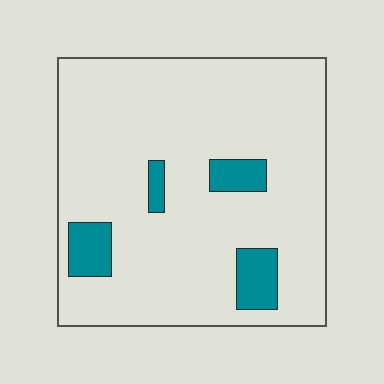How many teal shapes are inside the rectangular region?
4.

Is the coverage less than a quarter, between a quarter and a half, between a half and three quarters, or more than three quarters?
Less than a quarter.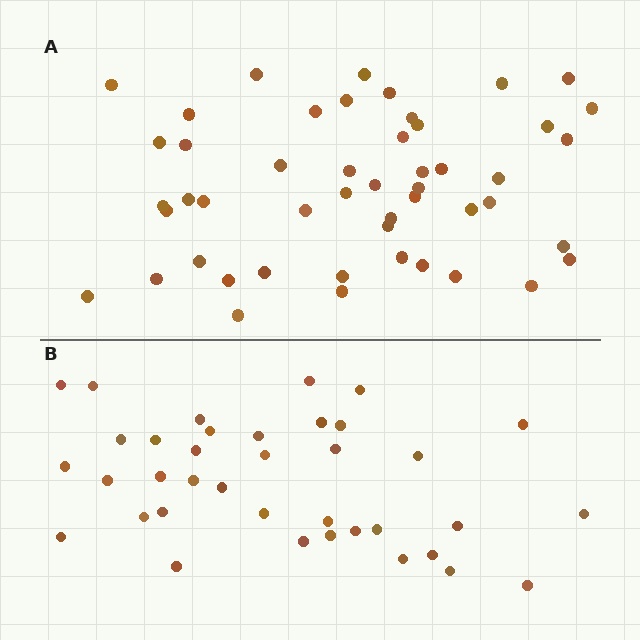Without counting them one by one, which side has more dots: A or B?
Region A (the top region) has more dots.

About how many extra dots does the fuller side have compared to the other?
Region A has roughly 12 or so more dots than region B.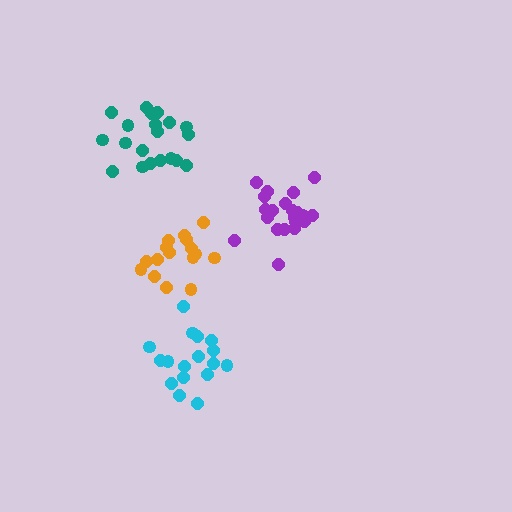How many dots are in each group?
Group 1: 21 dots, Group 2: 17 dots, Group 3: 16 dots, Group 4: 20 dots (74 total).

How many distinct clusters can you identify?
There are 4 distinct clusters.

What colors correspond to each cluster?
The clusters are colored: purple, cyan, orange, teal.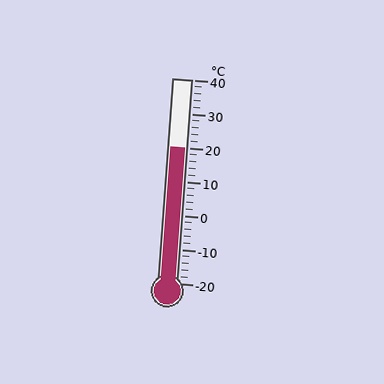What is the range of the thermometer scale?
The thermometer scale ranges from -20°C to 40°C.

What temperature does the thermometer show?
The thermometer shows approximately 20°C.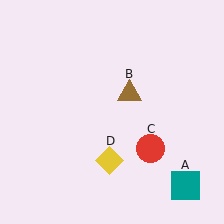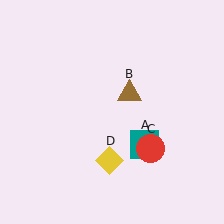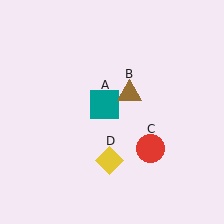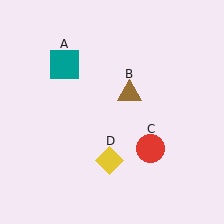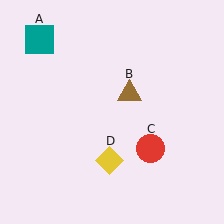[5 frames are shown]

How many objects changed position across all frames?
1 object changed position: teal square (object A).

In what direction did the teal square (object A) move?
The teal square (object A) moved up and to the left.